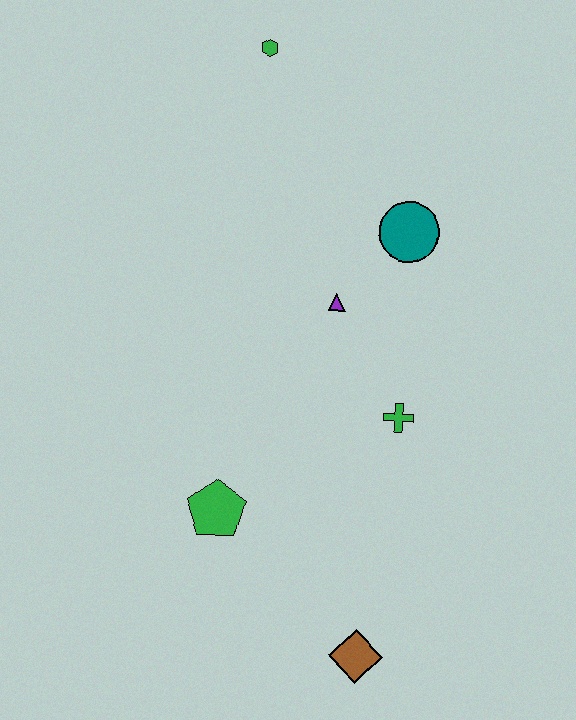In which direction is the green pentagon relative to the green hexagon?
The green pentagon is below the green hexagon.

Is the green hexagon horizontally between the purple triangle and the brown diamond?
No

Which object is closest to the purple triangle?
The teal circle is closest to the purple triangle.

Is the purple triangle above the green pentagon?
Yes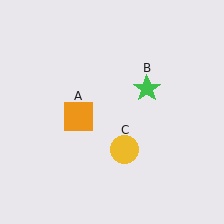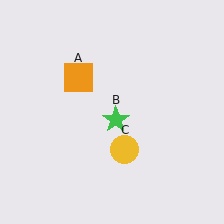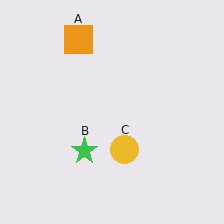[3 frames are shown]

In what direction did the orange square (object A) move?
The orange square (object A) moved up.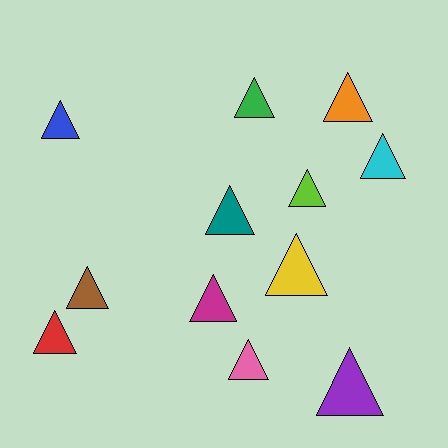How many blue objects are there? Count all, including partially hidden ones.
There is 1 blue object.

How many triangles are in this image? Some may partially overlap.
There are 12 triangles.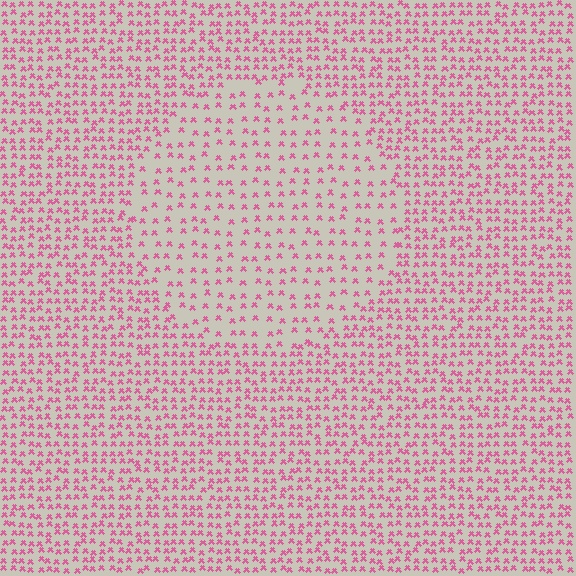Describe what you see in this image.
The image contains small pink elements arranged at two different densities. A circle-shaped region is visible where the elements are less densely packed than the surrounding area.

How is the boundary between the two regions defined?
The boundary is defined by a change in element density (approximately 1.9x ratio). All elements are the same color, size, and shape.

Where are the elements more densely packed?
The elements are more densely packed outside the circle boundary.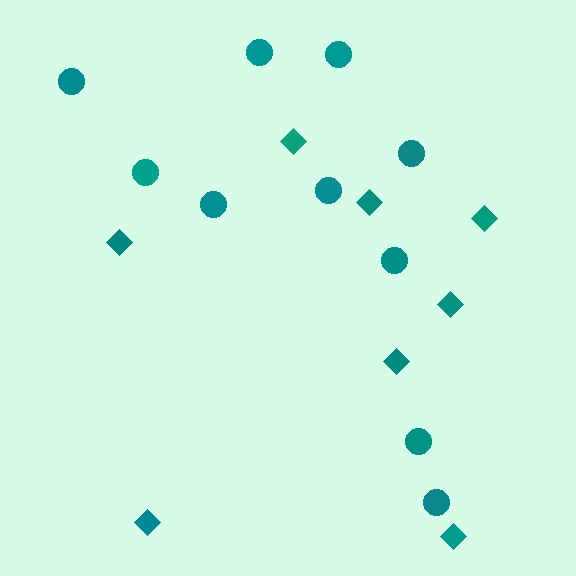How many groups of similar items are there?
There are 2 groups: one group of circles (10) and one group of diamonds (8).